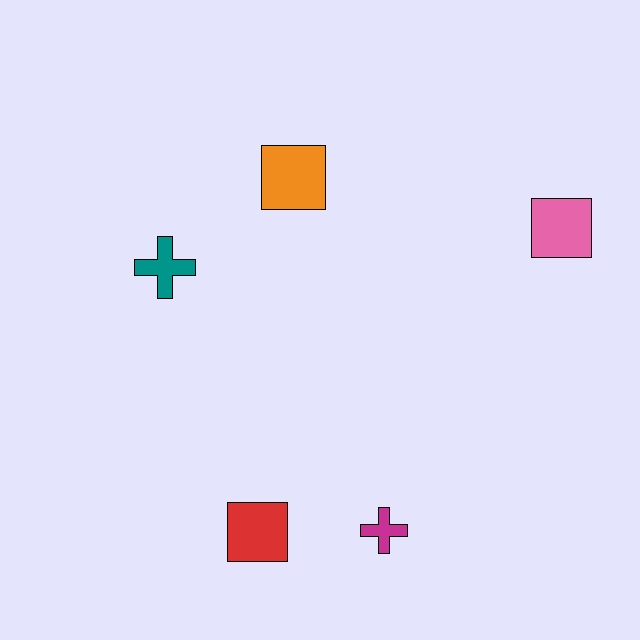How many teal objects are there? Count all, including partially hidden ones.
There is 1 teal object.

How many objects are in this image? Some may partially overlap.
There are 5 objects.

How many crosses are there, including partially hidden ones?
There are 2 crosses.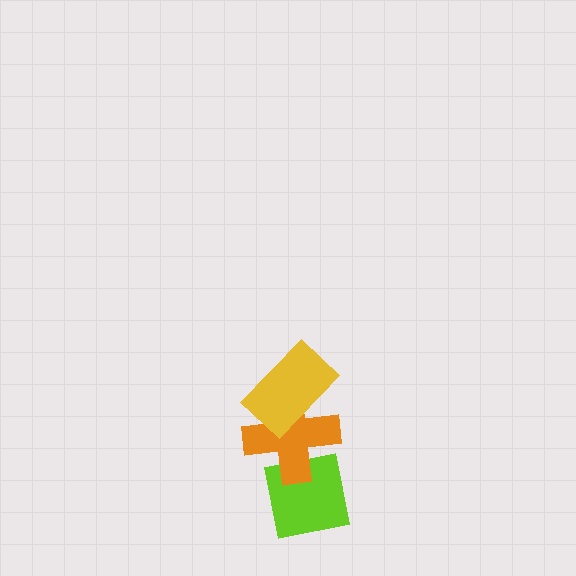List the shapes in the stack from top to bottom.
From top to bottom: the yellow rectangle, the orange cross, the lime square.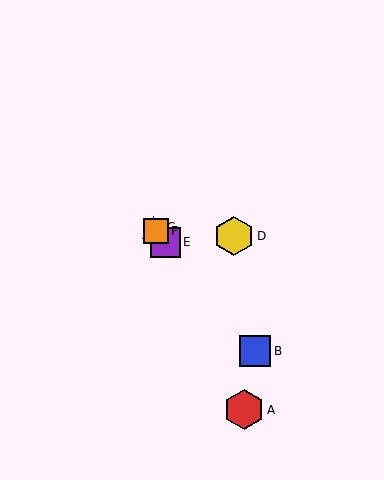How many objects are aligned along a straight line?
4 objects (B, C, E, F) are aligned along a straight line.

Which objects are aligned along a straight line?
Objects B, C, E, F are aligned along a straight line.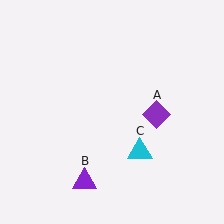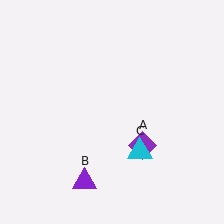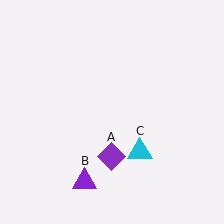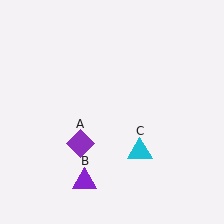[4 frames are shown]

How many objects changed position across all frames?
1 object changed position: purple diamond (object A).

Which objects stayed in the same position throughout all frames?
Purple triangle (object B) and cyan triangle (object C) remained stationary.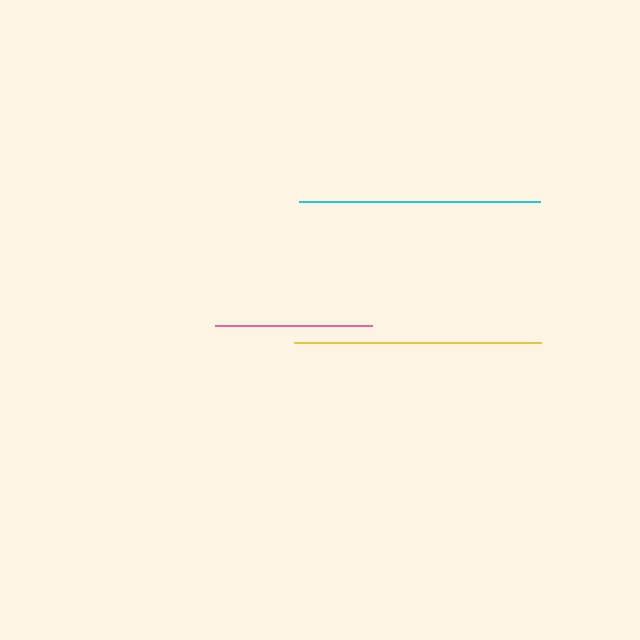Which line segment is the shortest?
The pink line is the shortest at approximately 157 pixels.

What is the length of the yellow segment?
The yellow segment is approximately 247 pixels long.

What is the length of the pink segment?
The pink segment is approximately 157 pixels long.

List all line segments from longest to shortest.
From longest to shortest: yellow, cyan, pink.